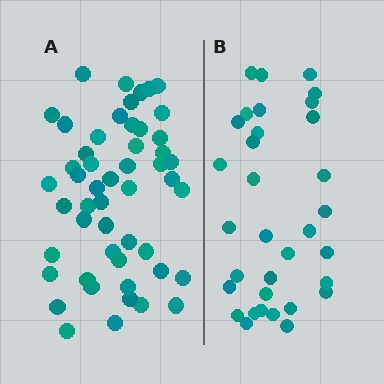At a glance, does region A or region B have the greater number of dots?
Region A (the left region) has more dots.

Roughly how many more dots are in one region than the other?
Region A has approximately 20 more dots than region B.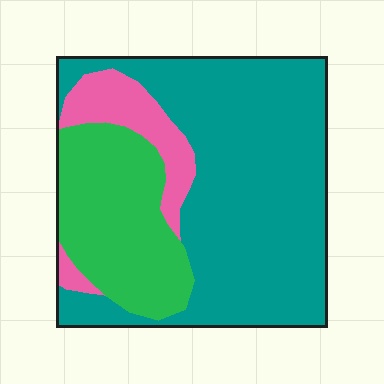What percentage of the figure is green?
Green covers roughly 25% of the figure.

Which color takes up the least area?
Pink, at roughly 10%.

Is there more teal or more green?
Teal.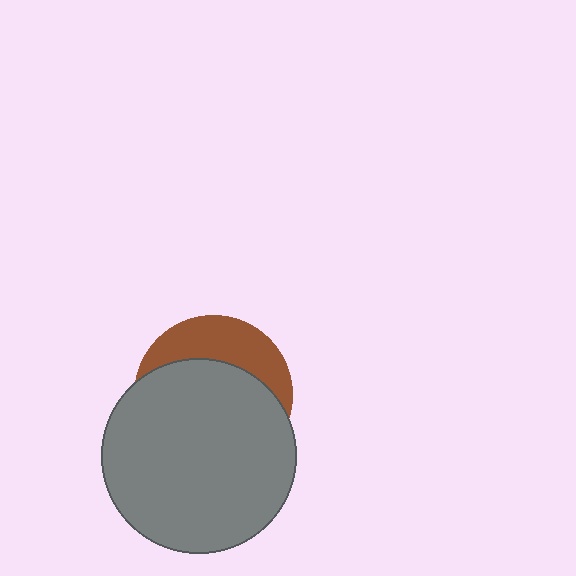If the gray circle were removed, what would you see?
You would see the complete brown circle.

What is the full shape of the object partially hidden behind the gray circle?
The partially hidden object is a brown circle.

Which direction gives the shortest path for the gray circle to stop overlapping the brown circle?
Moving down gives the shortest separation.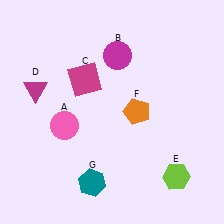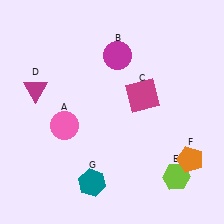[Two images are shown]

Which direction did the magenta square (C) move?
The magenta square (C) moved right.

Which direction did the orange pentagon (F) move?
The orange pentagon (F) moved right.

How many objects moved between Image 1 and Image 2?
2 objects moved between the two images.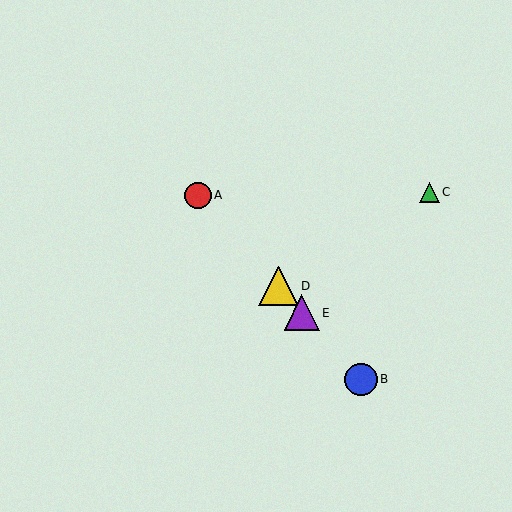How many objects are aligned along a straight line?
4 objects (A, B, D, E) are aligned along a straight line.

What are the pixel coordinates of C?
Object C is at (429, 192).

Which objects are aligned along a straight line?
Objects A, B, D, E are aligned along a straight line.